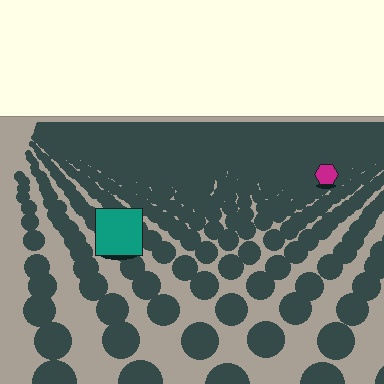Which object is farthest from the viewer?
The magenta hexagon is farthest from the viewer. It appears smaller and the ground texture around it is denser.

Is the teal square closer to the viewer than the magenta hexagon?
Yes. The teal square is closer — you can tell from the texture gradient: the ground texture is coarser near it.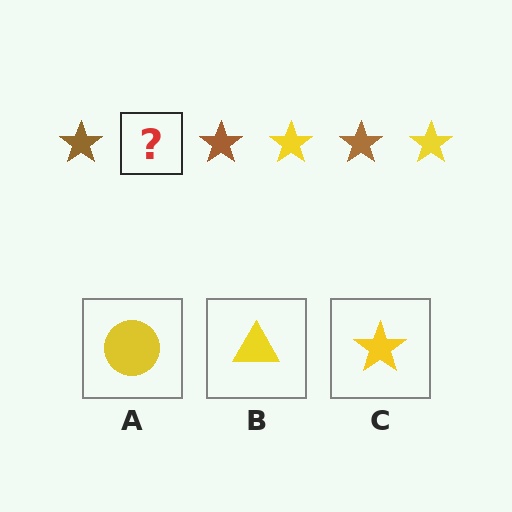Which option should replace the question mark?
Option C.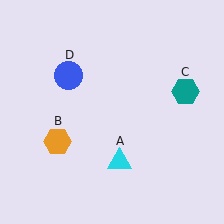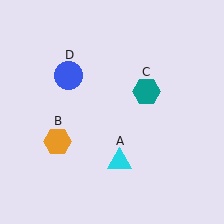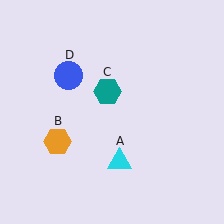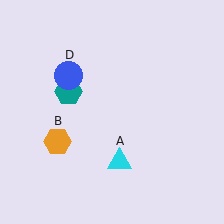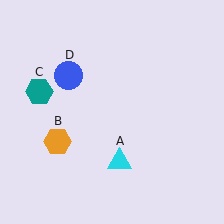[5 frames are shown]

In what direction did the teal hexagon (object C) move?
The teal hexagon (object C) moved left.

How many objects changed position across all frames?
1 object changed position: teal hexagon (object C).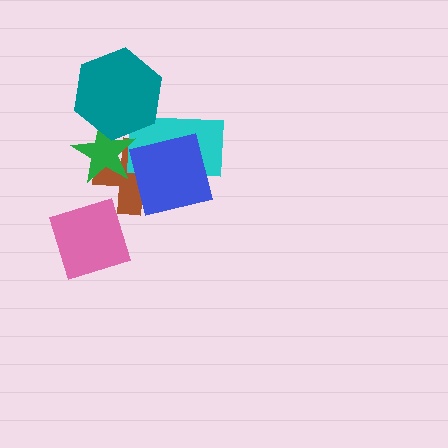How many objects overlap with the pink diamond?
1 object overlaps with the pink diamond.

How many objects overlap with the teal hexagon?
2 objects overlap with the teal hexagon.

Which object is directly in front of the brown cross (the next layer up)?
The cyan rectangle is directly in front of the brown cross.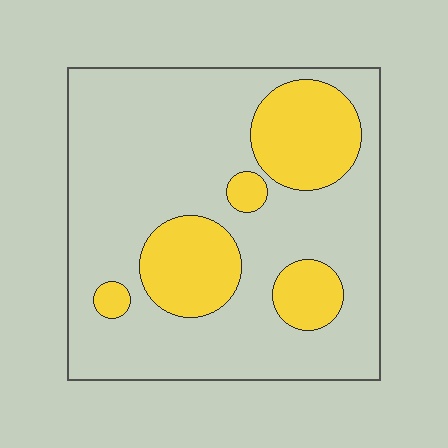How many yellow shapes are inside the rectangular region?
5.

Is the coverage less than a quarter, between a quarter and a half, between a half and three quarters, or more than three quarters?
Between a quarter and a half.